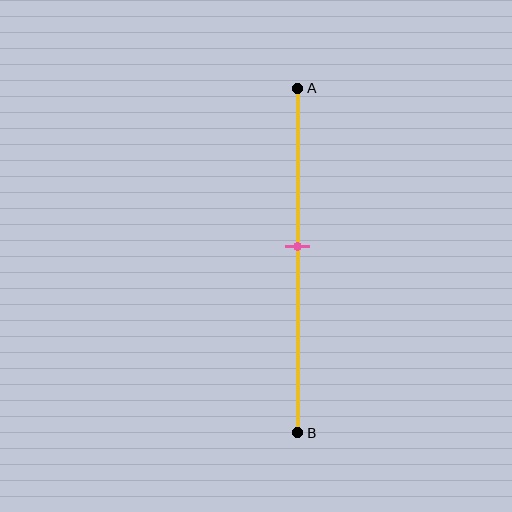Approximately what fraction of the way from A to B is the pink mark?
The pink mark is approximately 45% of the way from A to B.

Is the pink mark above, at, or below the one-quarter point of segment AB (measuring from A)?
The pink mark is below the one-quarter point of segment AB.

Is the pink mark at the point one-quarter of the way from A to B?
No, the mark is at about 45% from A, not at the 25% one-quarter point.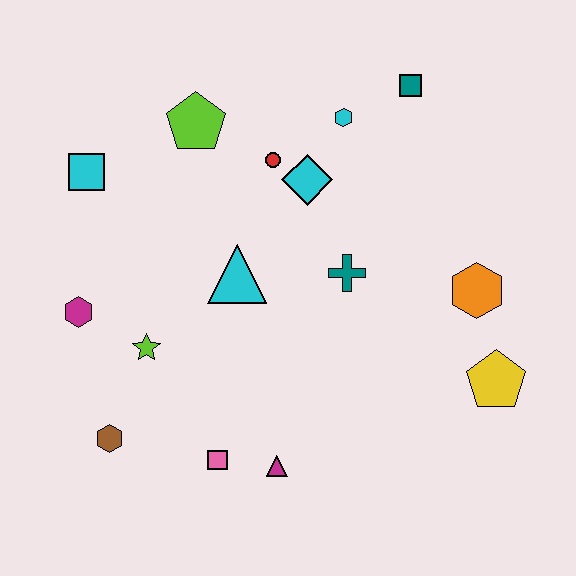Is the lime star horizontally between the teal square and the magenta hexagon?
Yes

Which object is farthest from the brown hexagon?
The teal square is farthest from the brown hexagon.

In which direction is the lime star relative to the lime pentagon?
The lime star is below the lime pentagon.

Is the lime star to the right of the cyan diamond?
No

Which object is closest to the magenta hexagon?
The lime star is closest to the magenta hexagon.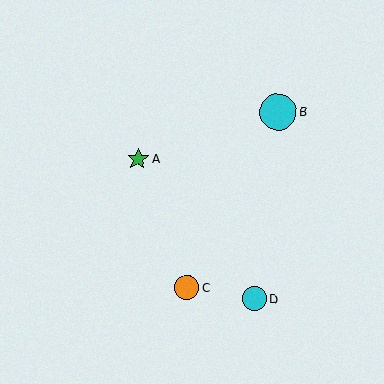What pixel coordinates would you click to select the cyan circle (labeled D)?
Click at (254, 299) to select the cyan circle D.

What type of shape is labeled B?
Shape B is a cyan circle.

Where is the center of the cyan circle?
The center of the cyan circle is at (278, 112).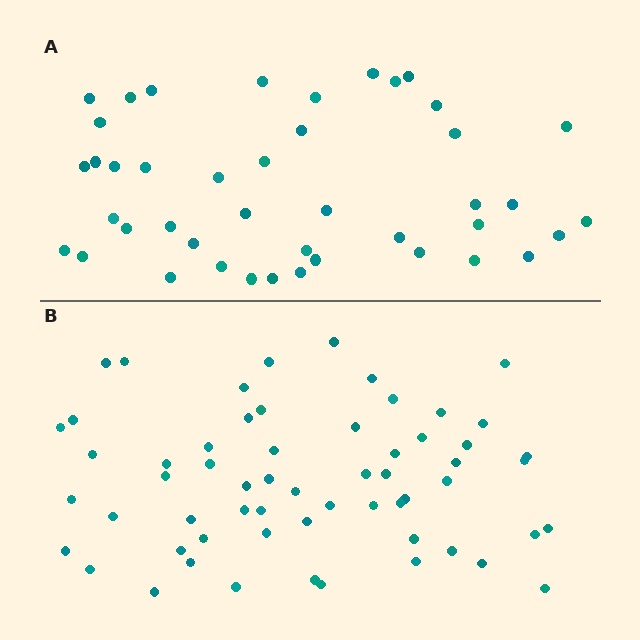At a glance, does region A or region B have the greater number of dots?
Region B (the bottom region) has more dots.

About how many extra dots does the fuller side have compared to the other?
Region B has approximately 15 more dots than region A.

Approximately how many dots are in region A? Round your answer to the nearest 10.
About 40 dots. (The exact count is 43, which rounds to 40.)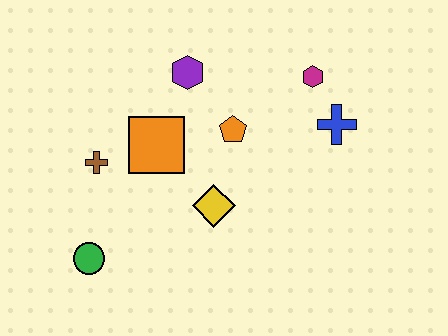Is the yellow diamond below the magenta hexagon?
Yes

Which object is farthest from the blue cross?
The green circle is farthest from the blue cross.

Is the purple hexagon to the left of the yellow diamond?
Yes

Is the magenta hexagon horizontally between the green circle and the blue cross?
Yes